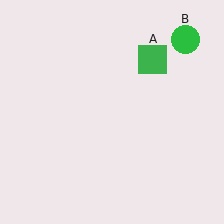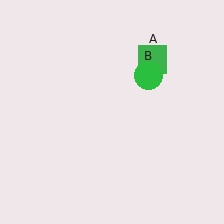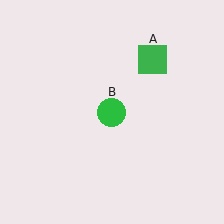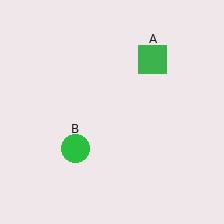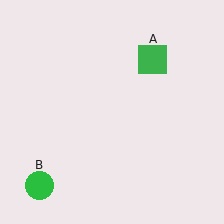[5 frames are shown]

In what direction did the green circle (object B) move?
The green circle (object B) moved down and to the left.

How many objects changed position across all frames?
1 object changed position: green circle (object B).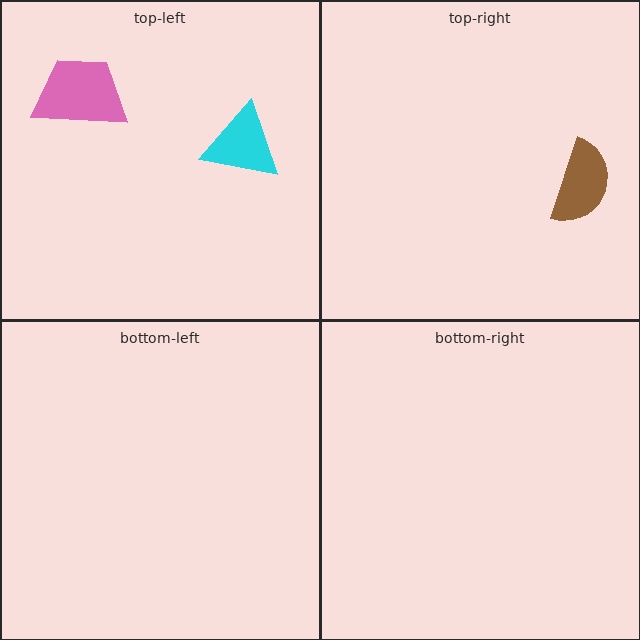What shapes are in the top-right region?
The brown semicircle.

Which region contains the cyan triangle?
The top-left region.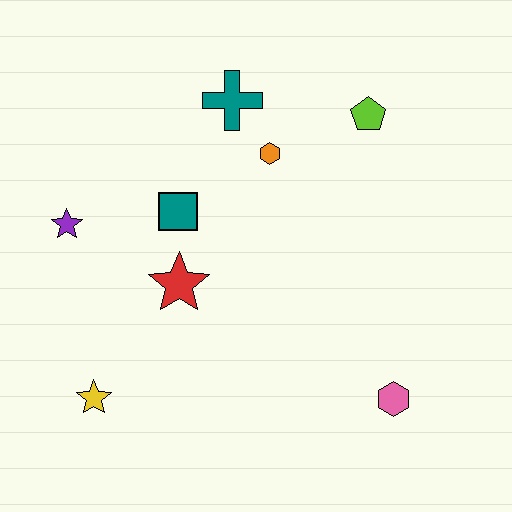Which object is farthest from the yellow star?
The lime pentagon is farthest from the yellow star.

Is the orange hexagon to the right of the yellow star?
Yes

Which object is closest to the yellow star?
The red star is closest to the yellow star.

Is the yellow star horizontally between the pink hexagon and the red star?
No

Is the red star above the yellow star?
Yes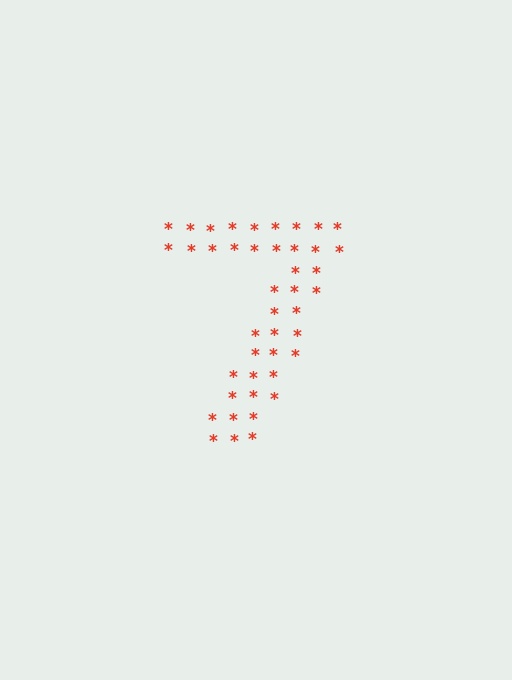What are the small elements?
The small elements are asterisks.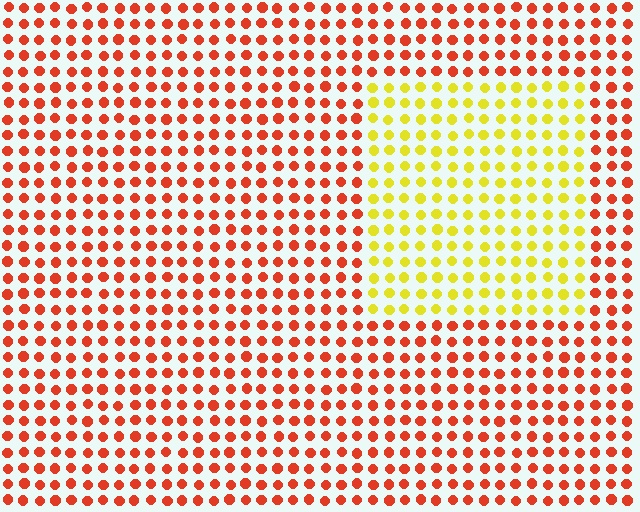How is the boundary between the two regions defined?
The boundary is defined purely by a slight shift in hue (about 53 degrees). Spacing, size, and orientation are identical on both sides.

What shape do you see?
I see a rectangle.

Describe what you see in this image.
The image is filled with small red elements in a uniform arrangement. A rectangle-shaped region is visible where the elements are tinted to a slightly different hue, forming a subtle color boundary.